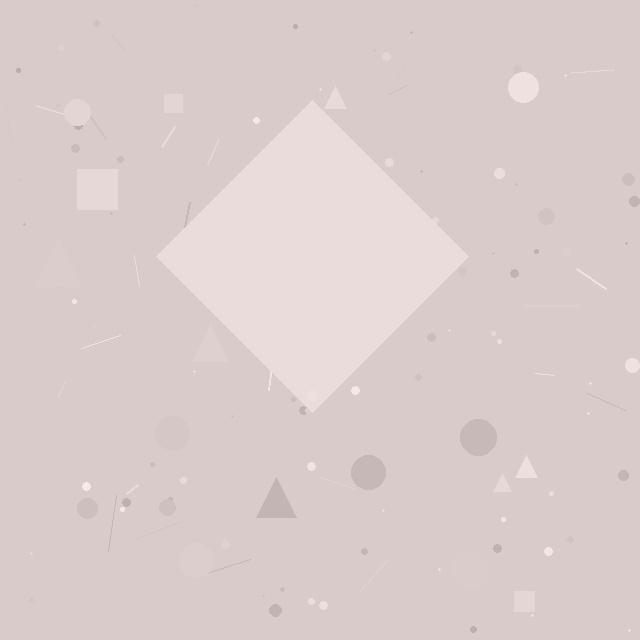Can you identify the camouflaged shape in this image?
The camouflaged shape is a diamond.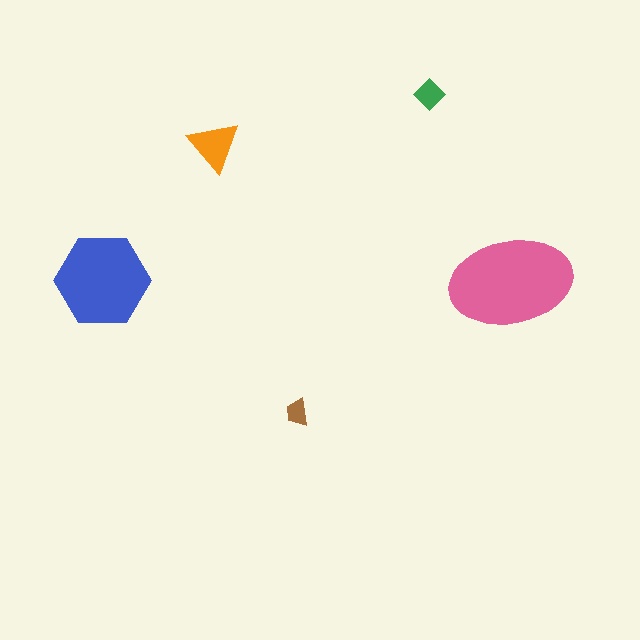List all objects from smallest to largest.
The brown trapezoid, the green diamond, the orange triangle, the blue hexagon, the pink ellipse.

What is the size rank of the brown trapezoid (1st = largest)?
5th.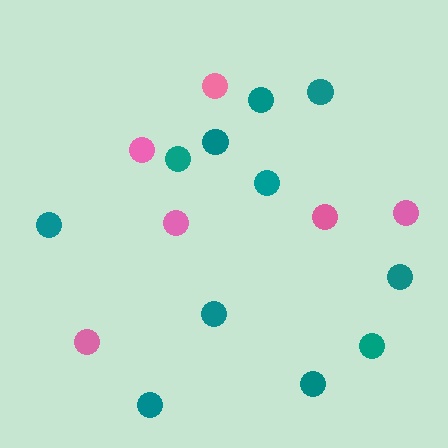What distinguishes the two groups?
There are 2 groups: one group of pink circles (6) and one group of teal circles (11).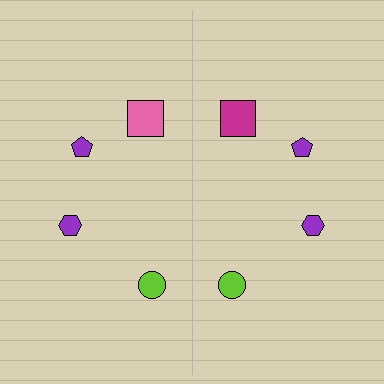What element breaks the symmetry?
The magenta square on the right side breaks the symmetry — its mirror counterpart is pink.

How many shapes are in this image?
There are 8 shapes in this image.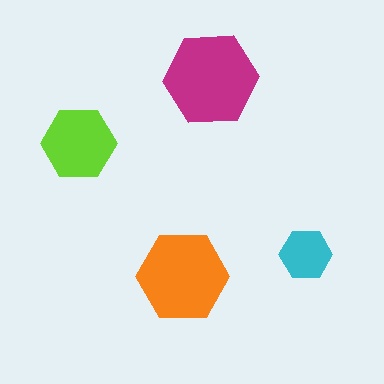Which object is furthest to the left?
The lime hexagon is leftmost.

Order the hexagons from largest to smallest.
the magenta one, the orange one, the lime one, the cyan one.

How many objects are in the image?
There are 4 objects in the image.